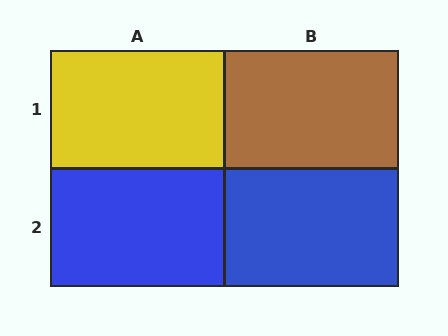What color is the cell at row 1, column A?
Yellow.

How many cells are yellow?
1 cell is yellow.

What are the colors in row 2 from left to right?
Blue, blue.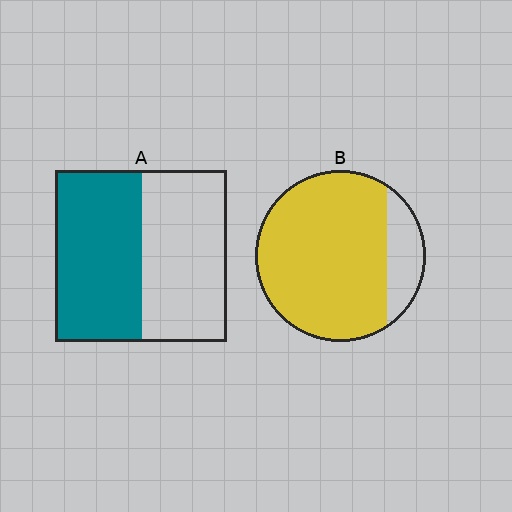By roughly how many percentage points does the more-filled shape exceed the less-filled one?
By roughly 30 percentage points (B over A).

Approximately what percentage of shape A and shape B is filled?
A is approximately 50% and B is approximately 85%.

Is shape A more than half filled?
Roughly half.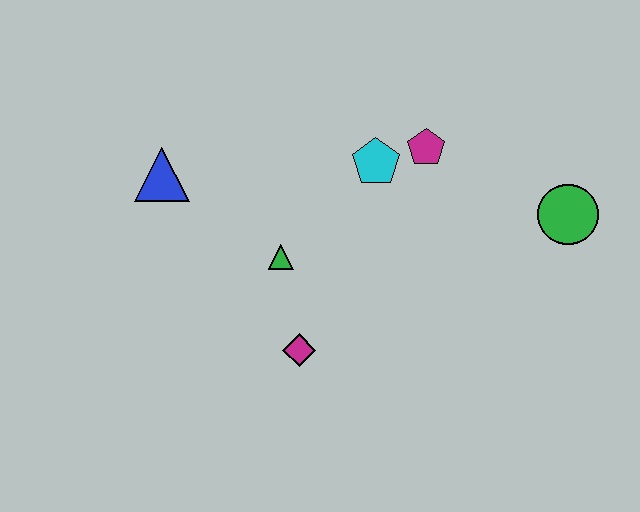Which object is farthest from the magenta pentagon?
The blue triangle is farthest from the magenta pentagon.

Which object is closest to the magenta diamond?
The green triangle is closest to the magenta diamond.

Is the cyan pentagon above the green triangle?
Yes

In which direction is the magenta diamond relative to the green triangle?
The magenta diamond is below the green triangle.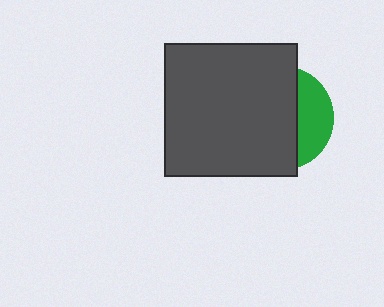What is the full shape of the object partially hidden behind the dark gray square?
The partially hidden object is a green circle.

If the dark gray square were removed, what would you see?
You would see the complete green circle.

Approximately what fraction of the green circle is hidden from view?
Roughly 68% of the green circle is hidden behind the dark gray square.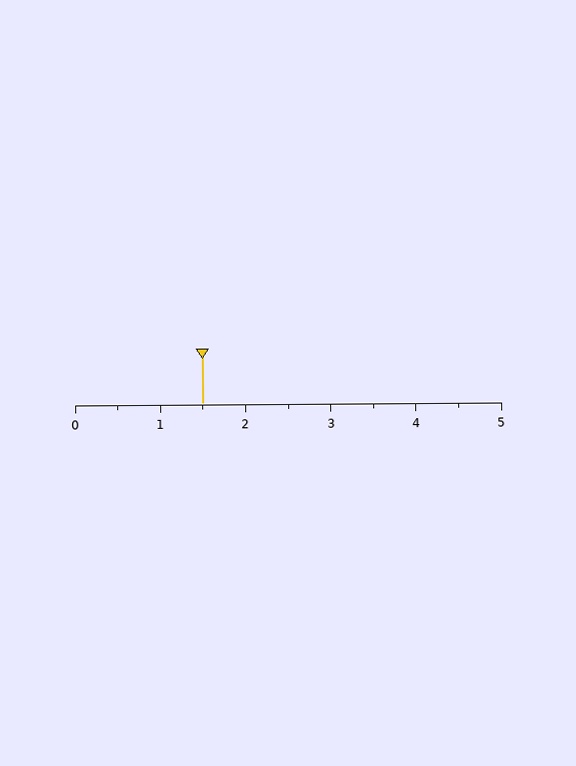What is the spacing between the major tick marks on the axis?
The major ticks are spaced 1 apart.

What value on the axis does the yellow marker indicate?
The marker indicates approximately 1.5.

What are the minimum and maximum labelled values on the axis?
The axis runs from 0 to 5.